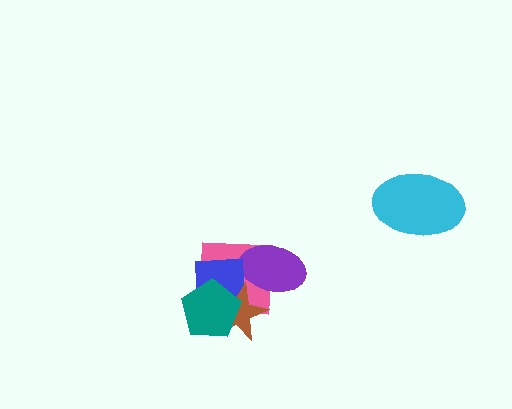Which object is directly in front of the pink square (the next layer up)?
The purple ellipse is directly in front of the pink square.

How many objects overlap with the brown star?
4 objects overlap with the brown star.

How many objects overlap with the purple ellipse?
3 objects overlap with the purple ellipse.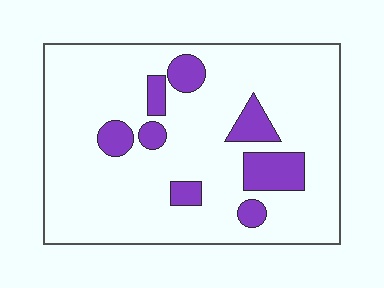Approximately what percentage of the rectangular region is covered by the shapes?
Approximately 15%.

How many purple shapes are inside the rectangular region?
8.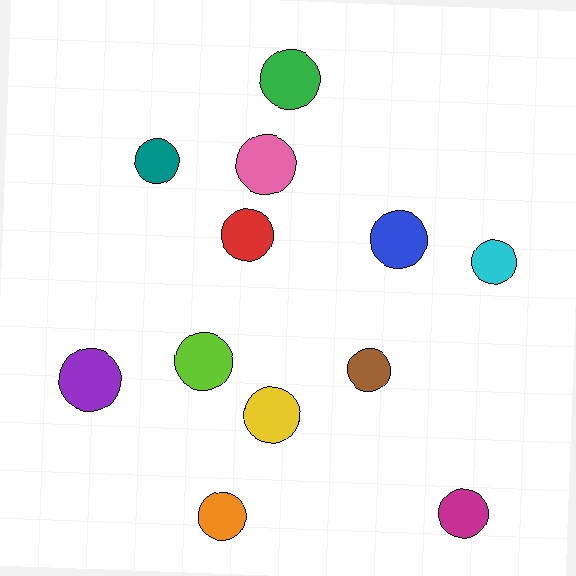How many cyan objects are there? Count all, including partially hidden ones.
There is 1 cyan object.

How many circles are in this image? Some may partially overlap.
There are 12 circles.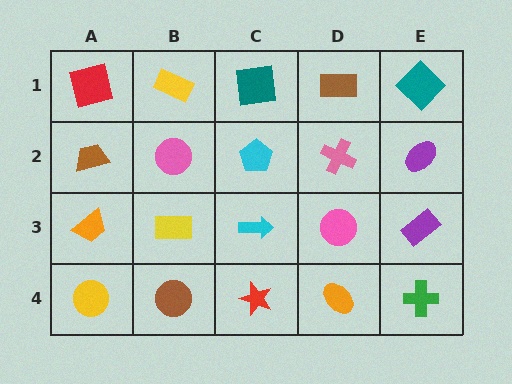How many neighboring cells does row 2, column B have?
4.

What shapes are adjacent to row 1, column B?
A pink circle (row 2, column B), a red square (row 1, column A), a teal square (row 1, column C).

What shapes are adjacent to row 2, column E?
A teal diamond (row 1, column E), a purple rectangle (row 3, column E), a pink cross (row 2, column D).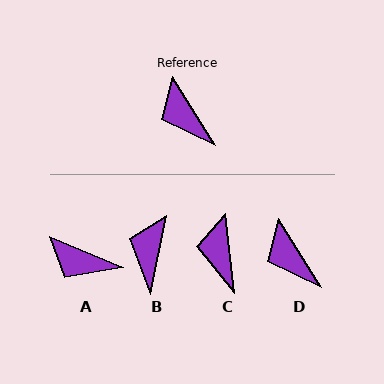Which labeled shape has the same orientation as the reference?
D.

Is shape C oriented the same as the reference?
No, it is off by about 26 degrees.